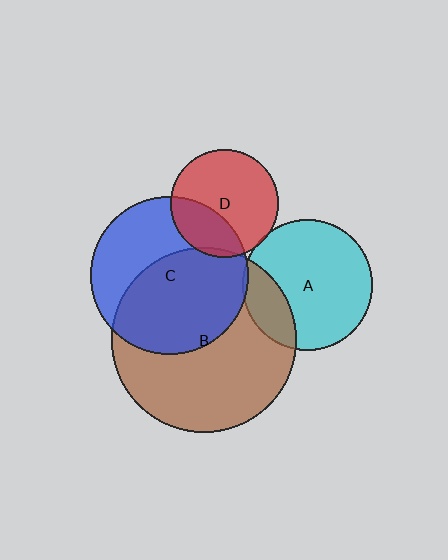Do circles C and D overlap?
Yes.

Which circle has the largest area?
Circle B (brown).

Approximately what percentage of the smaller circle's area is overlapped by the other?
Approximately 30%.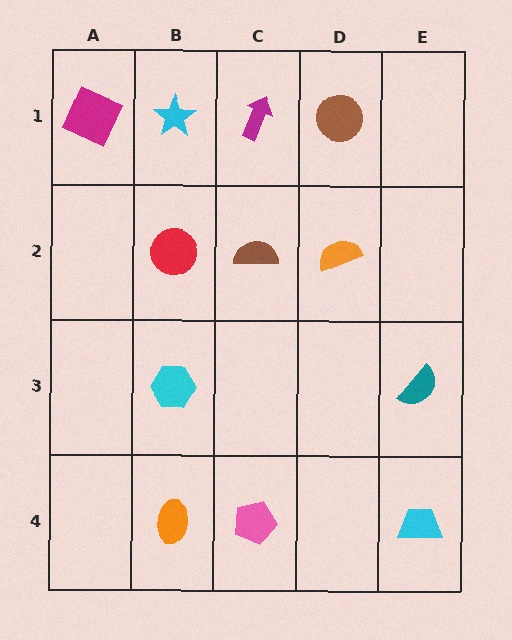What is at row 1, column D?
A brown circle.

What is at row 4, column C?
A pink pentagon.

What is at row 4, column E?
A cyan trapezoid.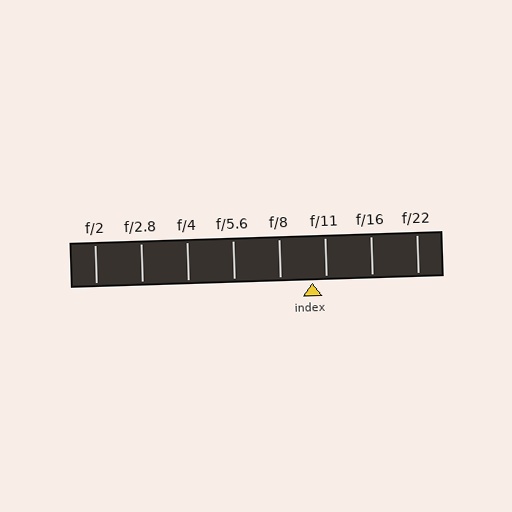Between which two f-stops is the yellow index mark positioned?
The index mark is between f/8 and f/11.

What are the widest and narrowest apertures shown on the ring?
The widest aperture shown is f/2 and the narrowest is f/22.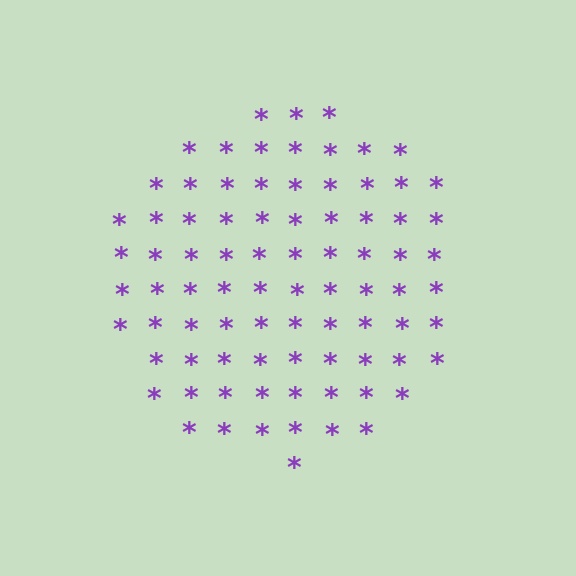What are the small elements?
The small elements are asterisks.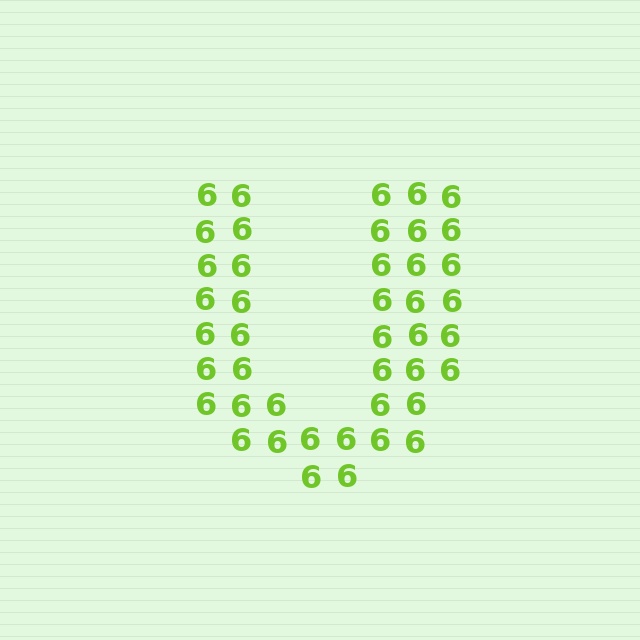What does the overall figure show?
The overall figure shows the letter U.